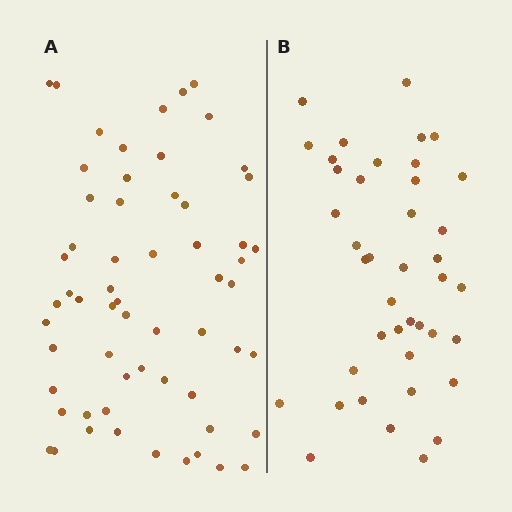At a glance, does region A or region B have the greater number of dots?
Region A (the left region) has more dots.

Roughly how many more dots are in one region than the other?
Region A has approximately 20 more dots than region B.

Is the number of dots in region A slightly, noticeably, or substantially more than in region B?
Region A has substantially more. The ratio is roughly 1.5 to 1.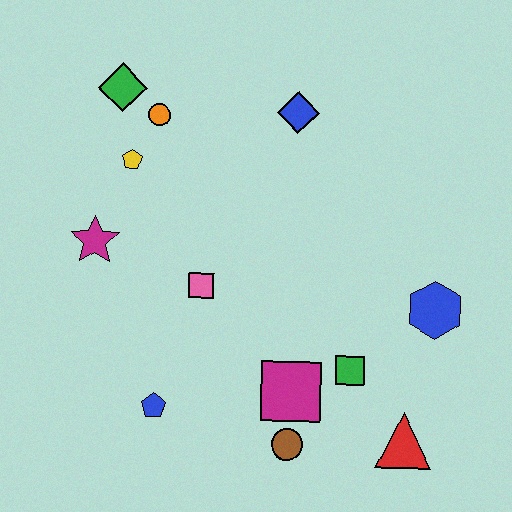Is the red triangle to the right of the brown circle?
Yes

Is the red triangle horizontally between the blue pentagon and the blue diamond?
No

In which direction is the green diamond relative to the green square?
The green diamond is above the green square.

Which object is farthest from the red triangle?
The green diamond is farthest from the red triangle.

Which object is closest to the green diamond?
The orange circle is closest to the green diamond.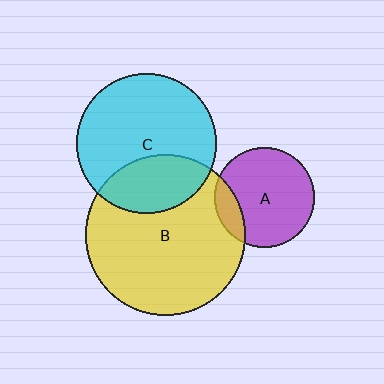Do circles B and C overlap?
Yes.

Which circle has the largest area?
Circle B (yellow).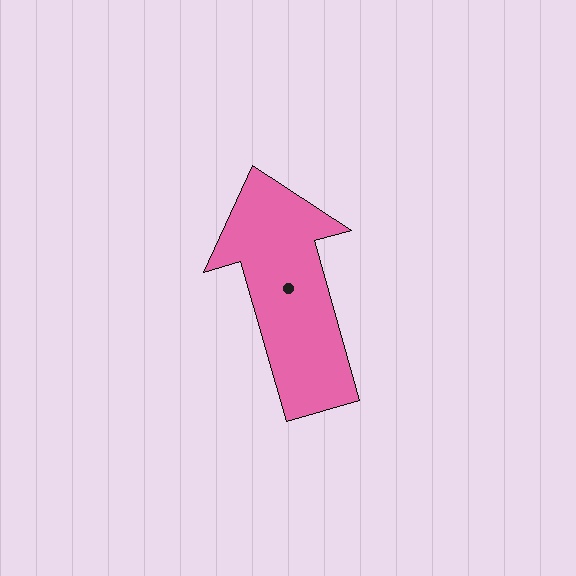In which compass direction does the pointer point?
North.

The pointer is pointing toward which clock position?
Roughly 11 o'clock.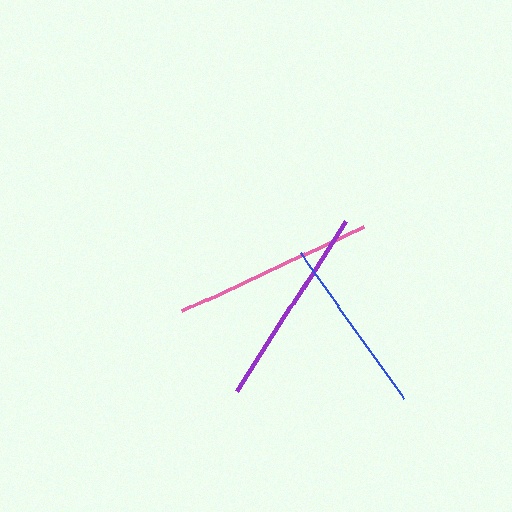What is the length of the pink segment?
The pink segment is approximately 200 pixels long.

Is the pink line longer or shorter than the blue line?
The pink line is longer than the blue line.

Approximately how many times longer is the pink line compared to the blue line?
The pink line is approximately 1.1 times the length of the blue line.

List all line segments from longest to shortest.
From longest to shortest: purple, pink, blue.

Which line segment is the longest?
The purple line is the longest at approximately 202 pixels.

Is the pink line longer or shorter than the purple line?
The purple line is longer than the pink line.